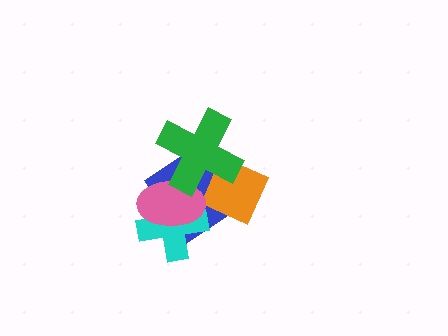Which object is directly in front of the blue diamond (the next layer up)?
The cyan cross is directly in front of the blue diamond.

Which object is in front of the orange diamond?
The green cross is in front of the orange diamond.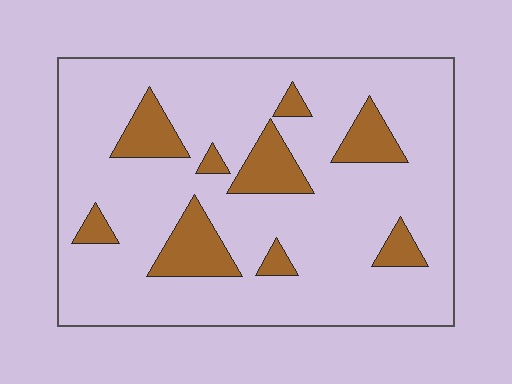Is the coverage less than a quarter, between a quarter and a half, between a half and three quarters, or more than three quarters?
Less than a quarter.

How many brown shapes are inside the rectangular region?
9.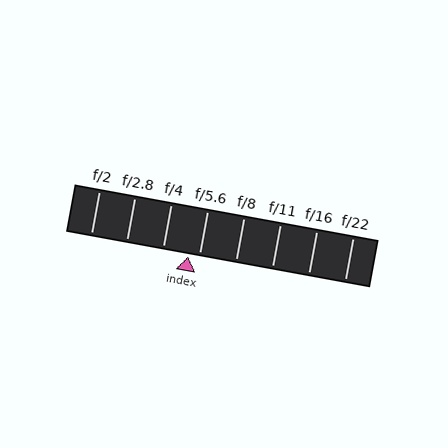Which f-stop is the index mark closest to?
The index mark is closest to f/5.6.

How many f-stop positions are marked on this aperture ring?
There are 8 f-stop positions marked.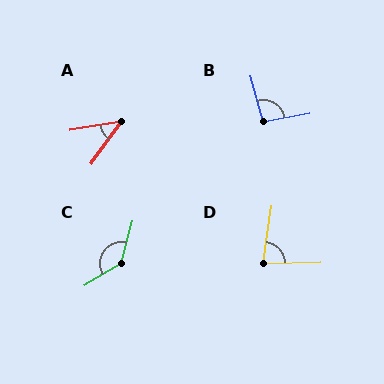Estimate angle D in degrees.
Approximately 80 degrees.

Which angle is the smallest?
A, at approximately 45 degrees.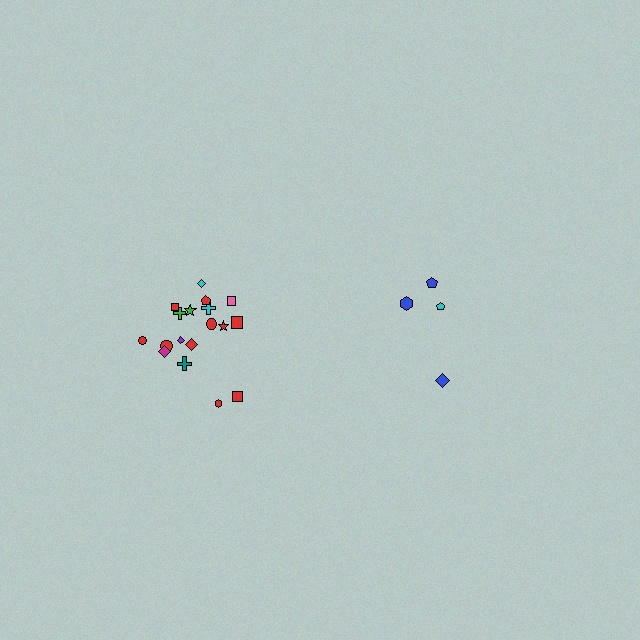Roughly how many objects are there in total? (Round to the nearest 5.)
Roughly 20 objects in total.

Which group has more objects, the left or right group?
The left group.